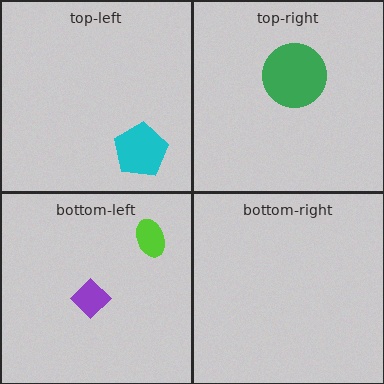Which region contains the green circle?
The top-right region.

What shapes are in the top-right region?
The green circle.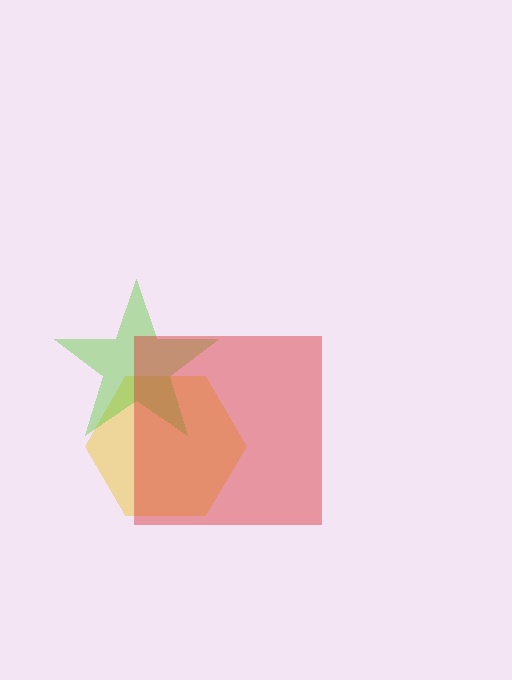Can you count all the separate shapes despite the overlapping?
Yes, there are 3 separate shapes.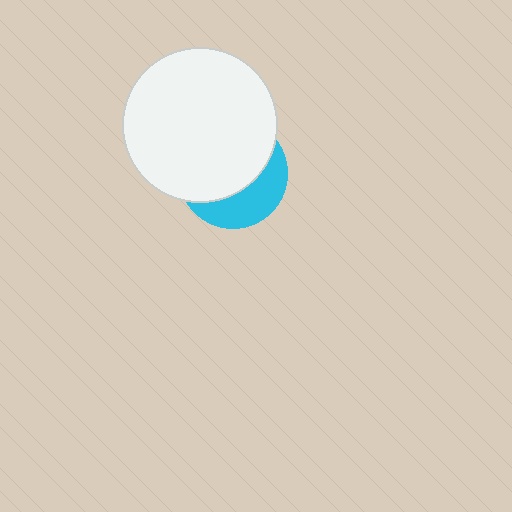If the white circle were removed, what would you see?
You would see the complete cyan circle.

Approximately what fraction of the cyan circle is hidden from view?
Roughly 64% of the cyan circle is hidden behind the white circle.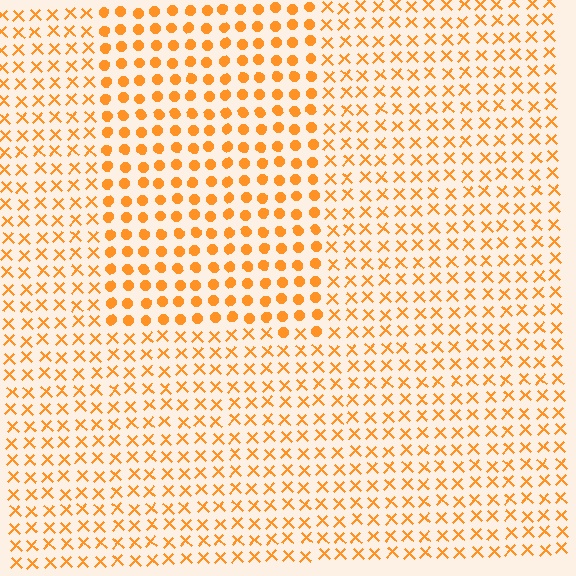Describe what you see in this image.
The image is filled with small orange elements arranged in a uniform grid. A rectangle-shaped region contains circles, while the surrounding area contains X marks. The boundary is defined purely by the change in element shape.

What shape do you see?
I see a rectangle.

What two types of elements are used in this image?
The image uses circles inside the rectangle region and X marks outside it.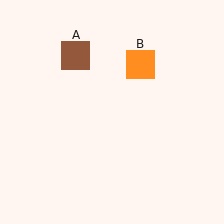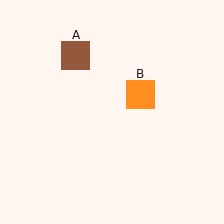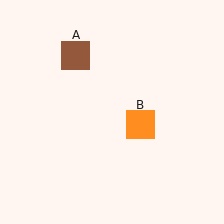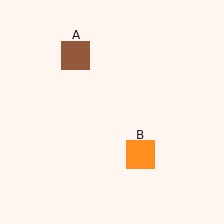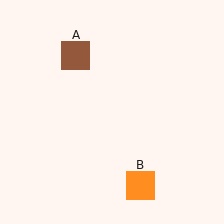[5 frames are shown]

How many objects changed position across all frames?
1 object changed position: orange square (object B).